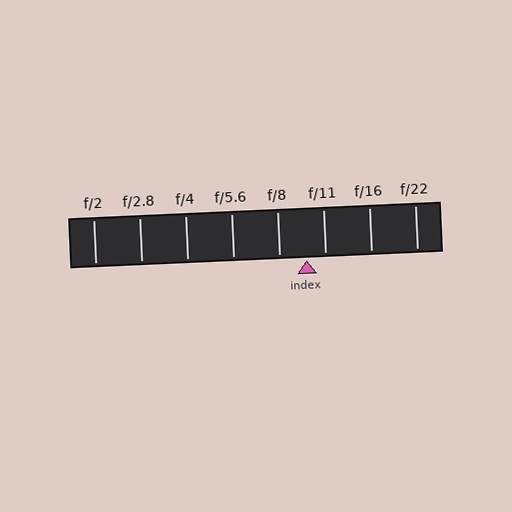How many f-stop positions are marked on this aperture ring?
There are 8 f-stop positions marked.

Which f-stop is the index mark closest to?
The index mark is closest to f/11.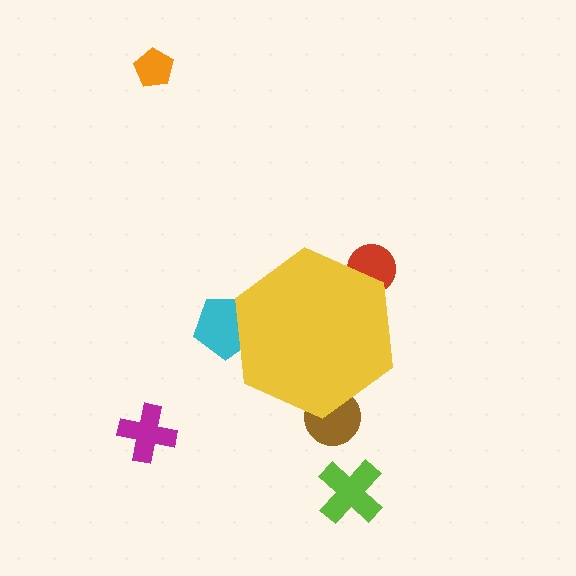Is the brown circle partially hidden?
Yes, the brown circle is partially hidden behind the yellow hexagon.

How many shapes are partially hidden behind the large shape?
3 shapes are partially hidden.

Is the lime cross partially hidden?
No, the lime cross is fully visible.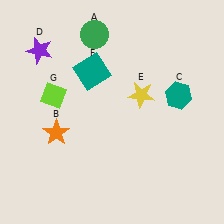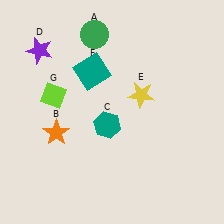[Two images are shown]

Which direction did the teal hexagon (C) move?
The teal hexagon (C) moved left.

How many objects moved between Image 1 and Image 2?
1 object moved between the two images.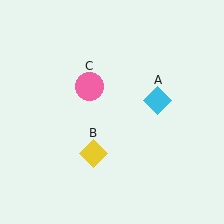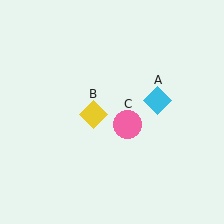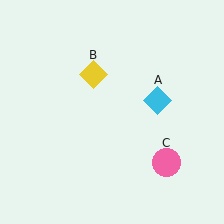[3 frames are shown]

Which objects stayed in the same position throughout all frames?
Cyan diamond (object A) remained stationary.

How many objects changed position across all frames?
2 objects changed position: yellow diamond (object B), pink circle (object C).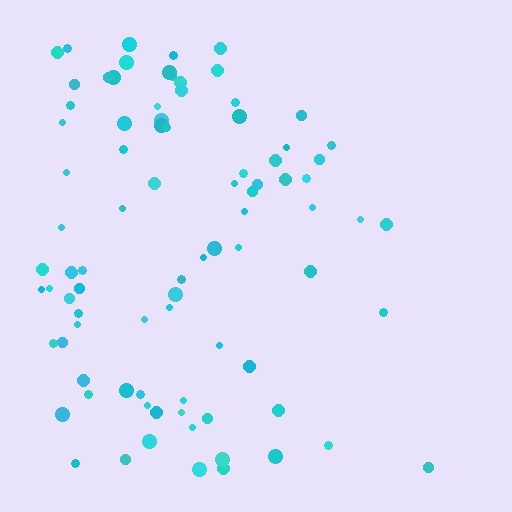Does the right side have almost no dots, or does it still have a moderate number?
Still a moderate number, just noticeably fewer than the left.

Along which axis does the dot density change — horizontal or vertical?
Horizontal.